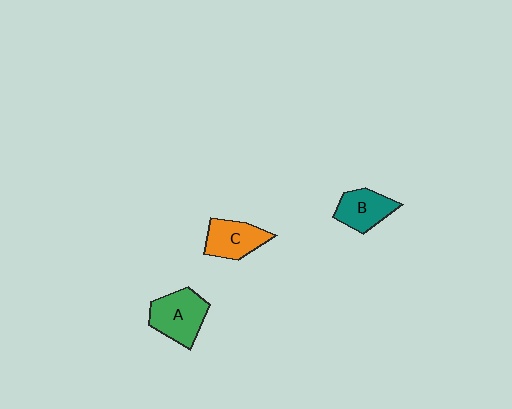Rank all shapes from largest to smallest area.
From largest to smallest: A (green), C (orange), B (teal).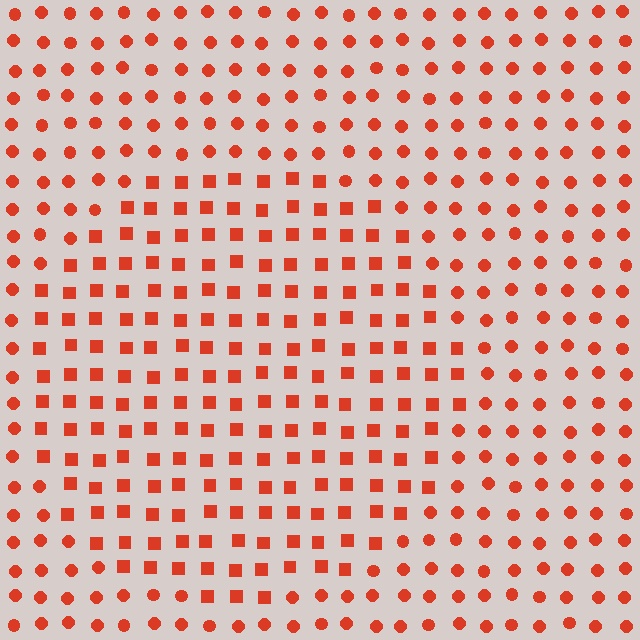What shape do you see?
I see a circle.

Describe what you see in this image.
The image is filled with small red elements arranged in a uniform grid. A circle-shaped region contains squares, while the surrounding area contains circles. The boundary is defined purely by the change in element shape.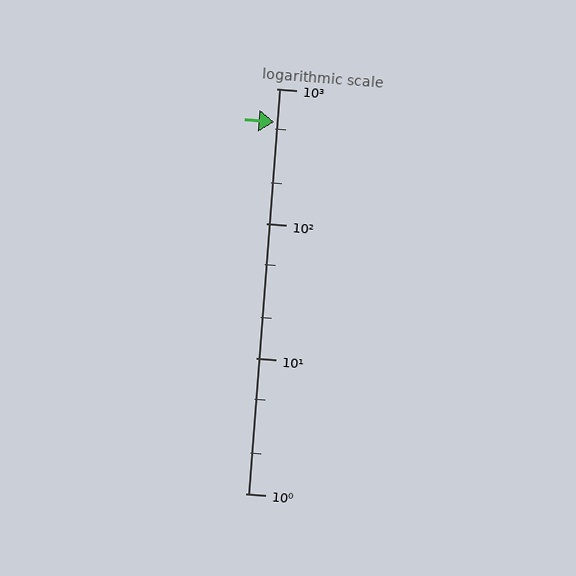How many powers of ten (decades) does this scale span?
The scale spans 3 decades, from 1 to 1000.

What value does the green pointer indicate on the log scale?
The pointer indicates approximately 570.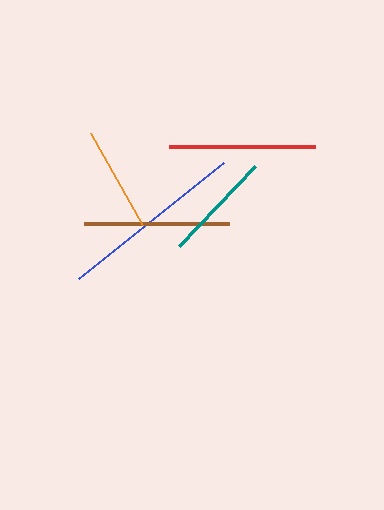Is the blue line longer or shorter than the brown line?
The blue line is longer than the brown line.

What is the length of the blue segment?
The blue segment is approximately 186 pixels long.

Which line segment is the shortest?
The orange line is the shortest at approximately 105 pixels.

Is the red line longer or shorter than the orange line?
The red line is longer than the orange line.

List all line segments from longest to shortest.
From longest to shortest: blue, red, brown, teal, orange.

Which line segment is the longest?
The blue line is the longest at approximately 186 pixels.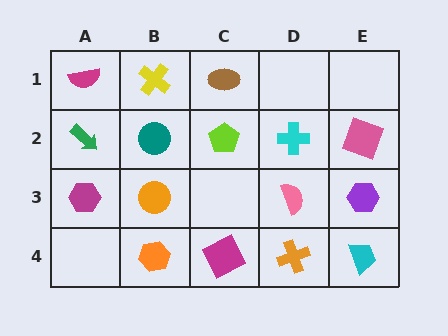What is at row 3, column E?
A purple hexagon.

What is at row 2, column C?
A lime pentagon.